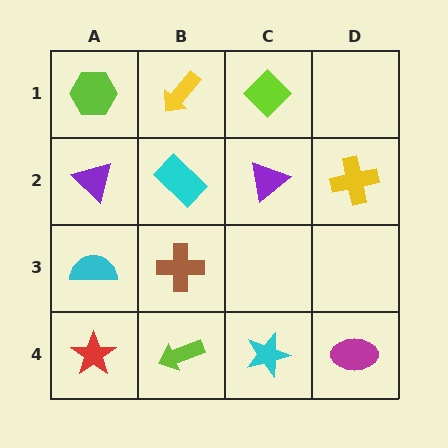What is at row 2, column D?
A yellow cross.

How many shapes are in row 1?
3 shapes.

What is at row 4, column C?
A cyan star.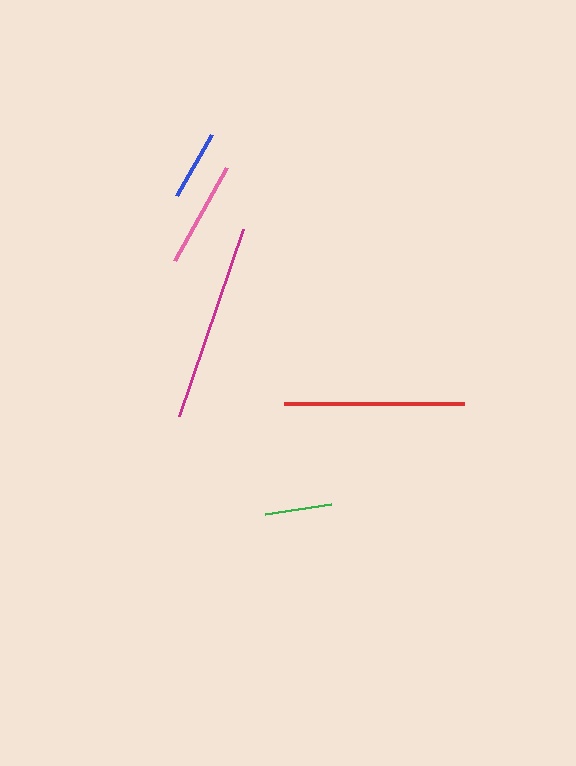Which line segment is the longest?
The magenta line is the longest at approximately 197 pixels.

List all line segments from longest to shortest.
From longest to shortest: magenta, red, pink, blue, green.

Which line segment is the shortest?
The green line is the shortest at approximately 67 pixels.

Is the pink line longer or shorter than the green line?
The pink line is longer than the green line.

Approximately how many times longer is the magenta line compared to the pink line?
The magenta line is approximately 1.8 times the length of the pink line.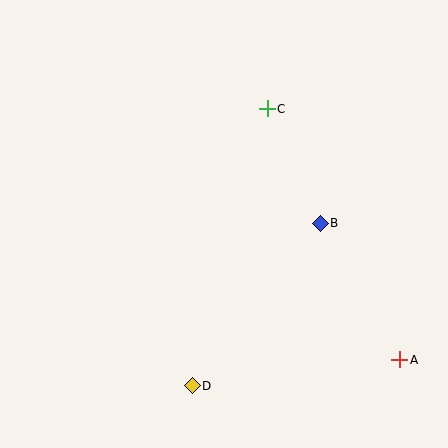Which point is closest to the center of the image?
Point B at (320, 223) is closest to the center.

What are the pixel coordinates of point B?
Point B is at (320, 223).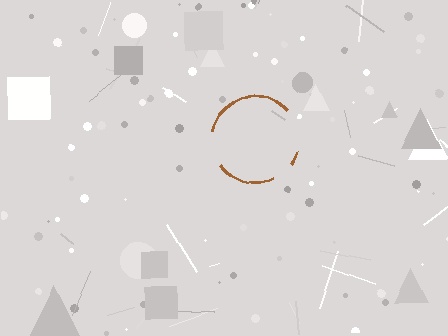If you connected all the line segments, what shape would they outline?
They would outline a circle.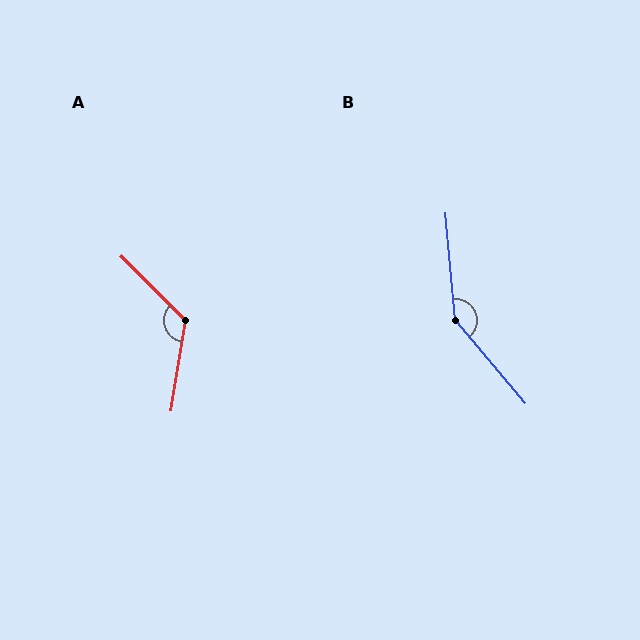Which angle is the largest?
B, at approximately 145 degrees.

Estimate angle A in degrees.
Approximately 125 degrees.